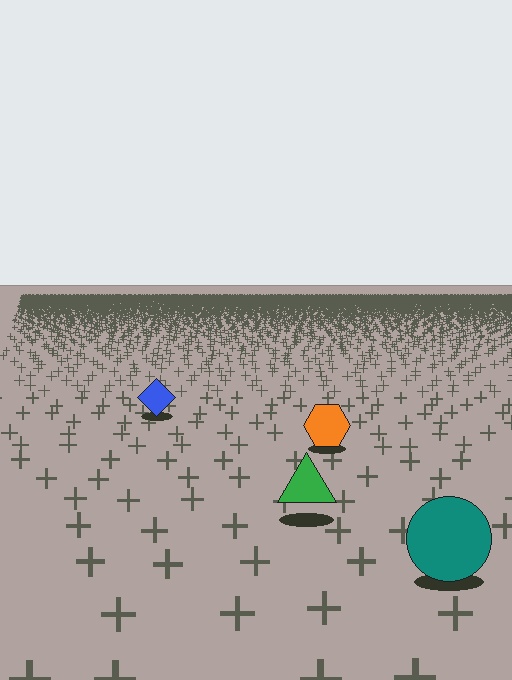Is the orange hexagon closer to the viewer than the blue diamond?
Yes. The orange hexagon is closer — you can tell from the texture gradient: the ground texture is coarser near it.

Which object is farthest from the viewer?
The blue diamond is farthest from the viewer. It appears smaller and the ground texture around it is denser.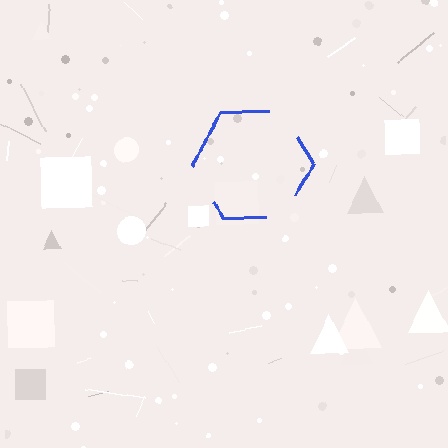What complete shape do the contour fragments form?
The contour fragments form a hexagon.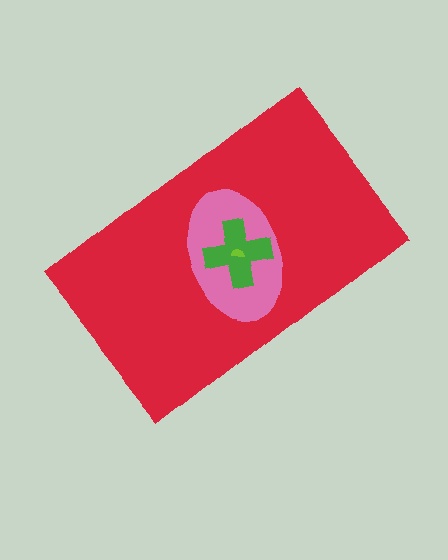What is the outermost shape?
The red rectangle.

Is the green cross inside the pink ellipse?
Yes.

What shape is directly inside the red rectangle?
The pink ellipse.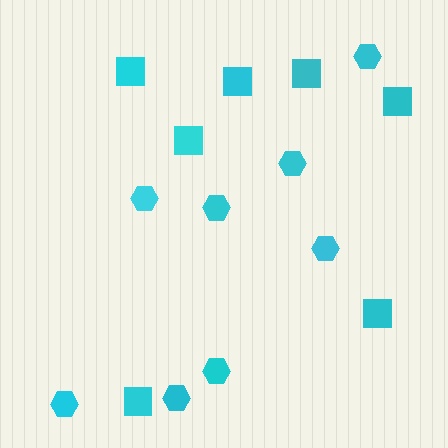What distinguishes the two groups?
There are 2 groups: one group of squares (7) and one group of hexagons (8).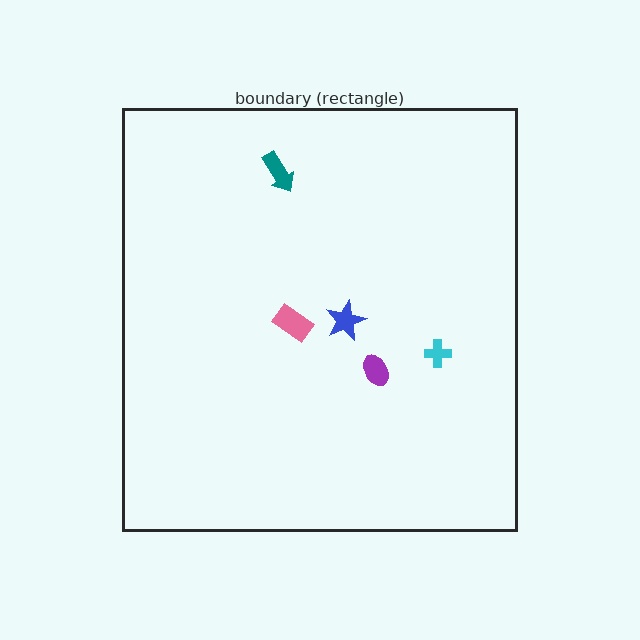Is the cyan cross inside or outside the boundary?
Inside.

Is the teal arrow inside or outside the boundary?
Inside.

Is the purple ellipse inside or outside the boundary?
Inside.